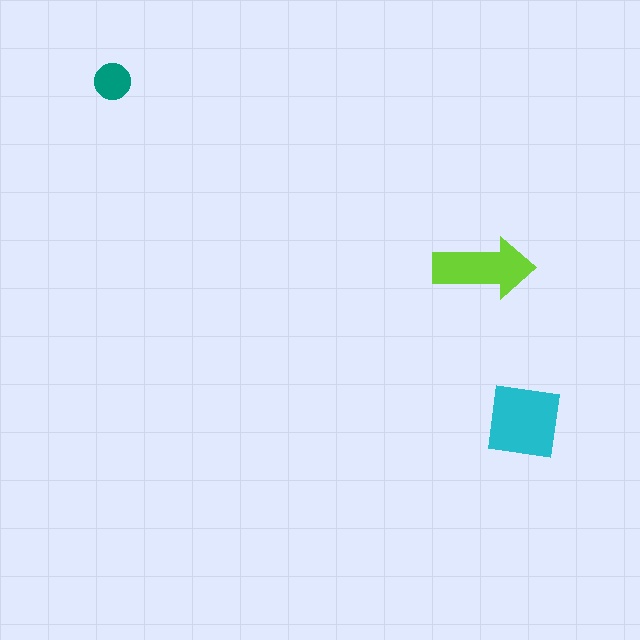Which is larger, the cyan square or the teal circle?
The cyan square.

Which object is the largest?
The cyan square.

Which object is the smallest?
The teal circle.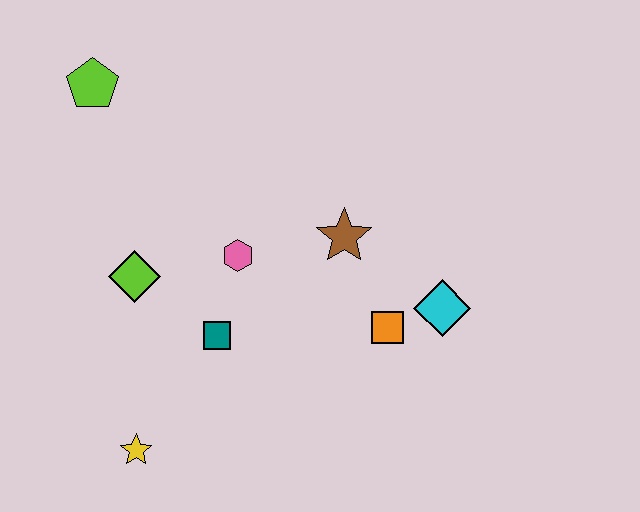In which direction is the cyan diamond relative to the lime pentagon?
The cyan diamond is to the right of the lime pentagon.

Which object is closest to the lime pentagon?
The lime diamond is closest to the lime pentagon.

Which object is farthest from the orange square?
The lime pentagon is farthest from the orange square.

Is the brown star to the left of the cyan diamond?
Yes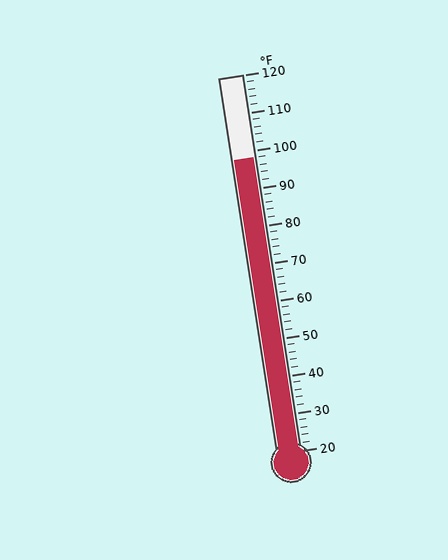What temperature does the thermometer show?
The thermometer shows approximately 98°F.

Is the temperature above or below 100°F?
The temperature is below 100°F.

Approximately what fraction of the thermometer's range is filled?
The thermometer is filled to approximately 80% of its range.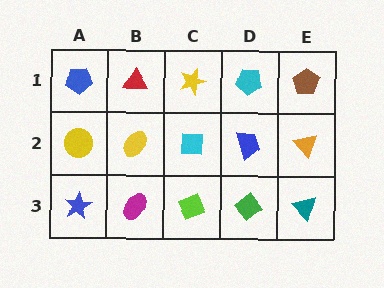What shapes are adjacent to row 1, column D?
A blue trapezoid (row 2, column D), a yellow star (row 1, column C), a brown pentagon (row 1, column E).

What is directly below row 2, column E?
A teal triangle.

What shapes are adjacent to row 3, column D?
A blue trapezoid (row 2, column D), a lime diamond (row 3, column C), a teal triangle (row 3, column E).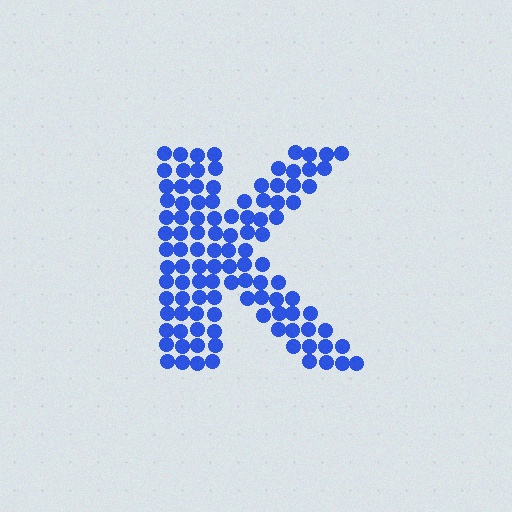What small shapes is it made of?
It is made of small circles.